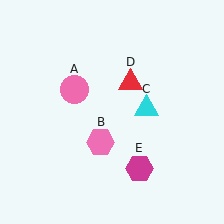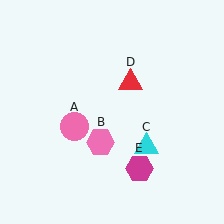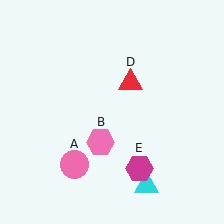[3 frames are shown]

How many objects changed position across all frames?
2 objects changed position: pink circle (object A), cyan triangle (object C).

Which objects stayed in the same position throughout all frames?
Pink hexagon (object B) and red triangle (object D) and magenta hexagon (object E) remained stationary.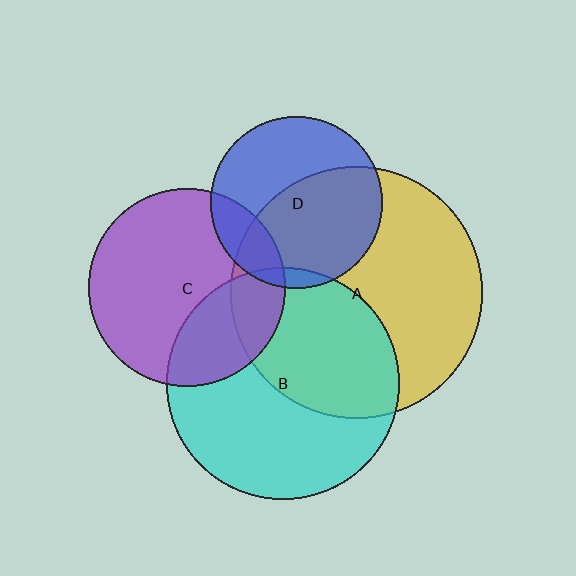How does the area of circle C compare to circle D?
Approximately 1.3 times.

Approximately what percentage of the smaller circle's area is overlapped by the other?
Approximately 15%.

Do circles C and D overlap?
Yes.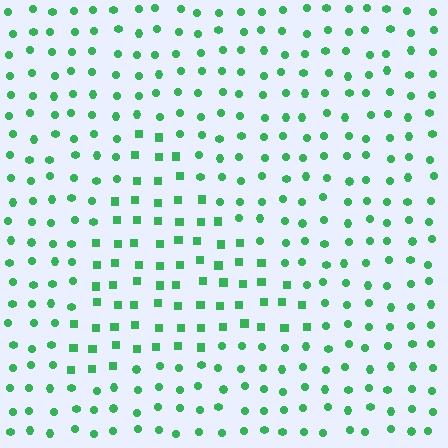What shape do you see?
I see a triangle.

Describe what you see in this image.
The image is filled with small green elements arranged in a uniform grid. A triangle-shaped region contains squares, while the surrounding area contains circles. The boundary is defined purely by the change in element shape.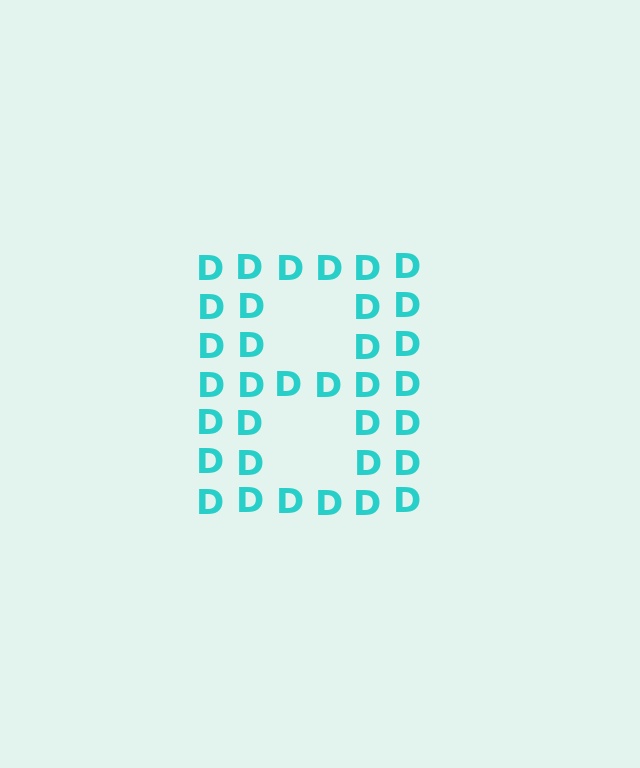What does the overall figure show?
The overall figure shows the letter B.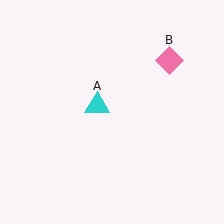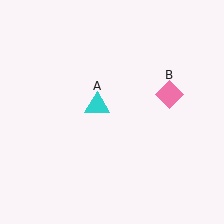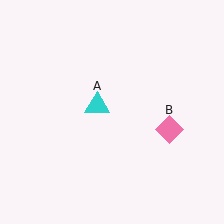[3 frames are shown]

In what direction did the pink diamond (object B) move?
The pink diamond (object B) moved down.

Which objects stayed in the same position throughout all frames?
Cyan triangle (object A) remained stationary.